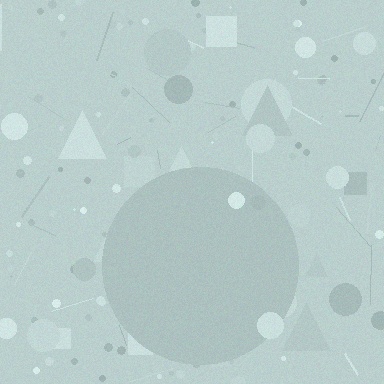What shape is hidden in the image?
A circle is hidden in the image.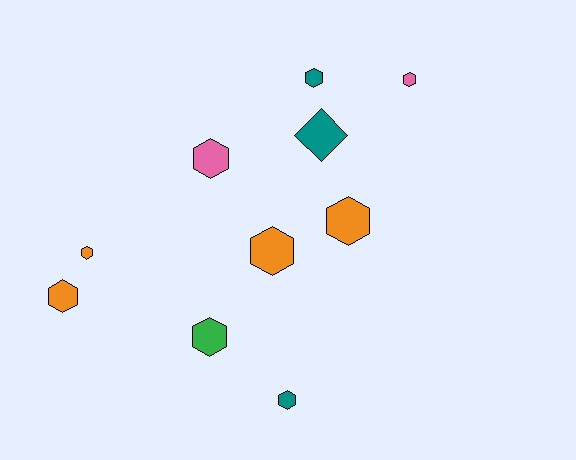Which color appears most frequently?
Orange, with 4 objects.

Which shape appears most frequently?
Hexagon, with 9 objects.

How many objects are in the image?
There are 10 objects.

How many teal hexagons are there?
There are 2 teal hexagons.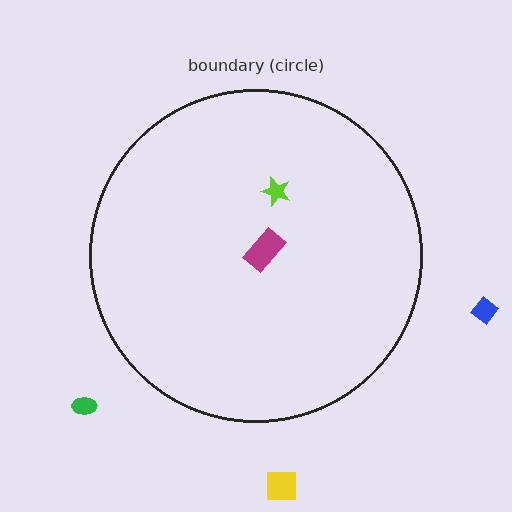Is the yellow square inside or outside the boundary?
Outside.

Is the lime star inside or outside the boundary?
Inside.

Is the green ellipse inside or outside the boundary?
Outside.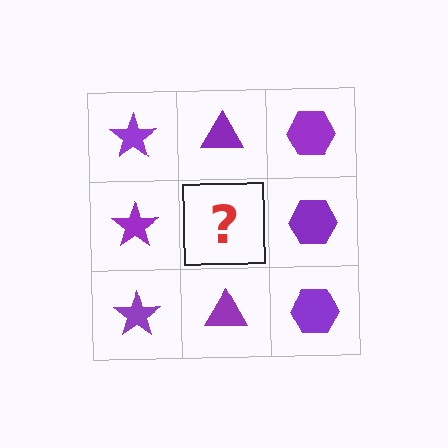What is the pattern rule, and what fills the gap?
The rule is that each column has a consistent shape. The gap should be filled with a purple triangle.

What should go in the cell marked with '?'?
The missing cell should contain a purple triangle.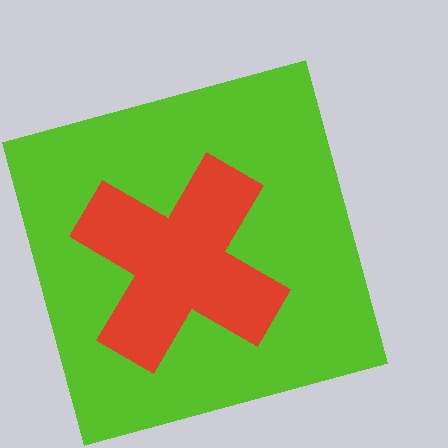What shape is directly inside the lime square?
The red cross.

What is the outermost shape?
The lime square.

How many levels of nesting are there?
2.